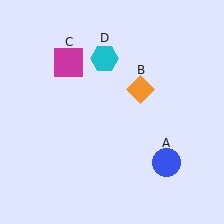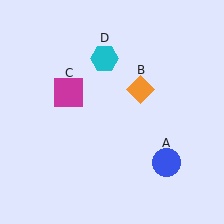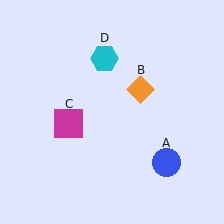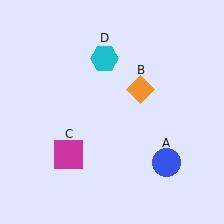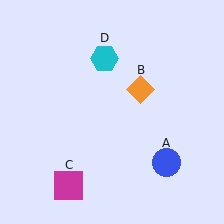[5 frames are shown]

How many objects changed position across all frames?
1 object changed position: magenta square (object C).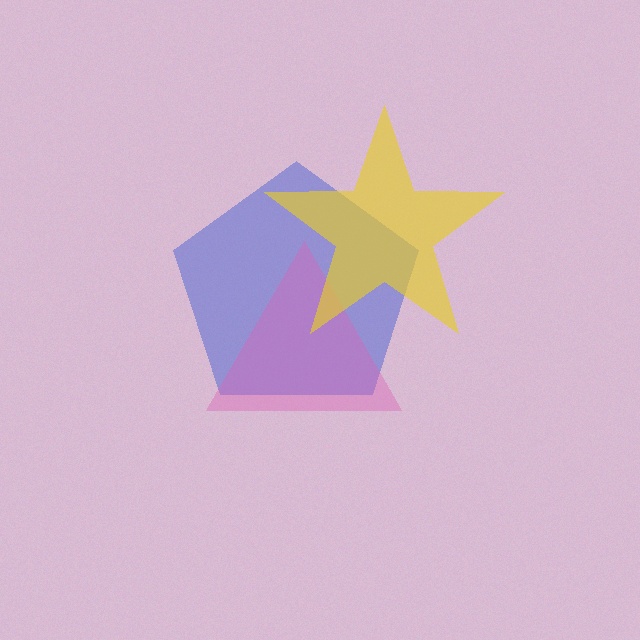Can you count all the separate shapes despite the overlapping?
Yes, there are 3 separate shapes.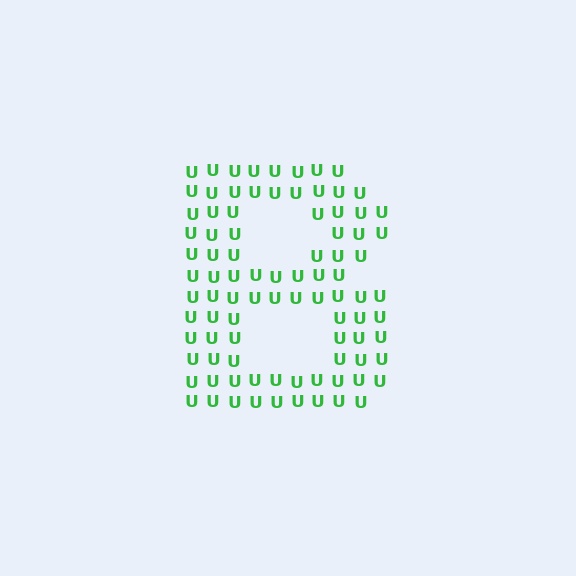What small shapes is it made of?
It is made of small letter U's.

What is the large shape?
The large shape is the letter B.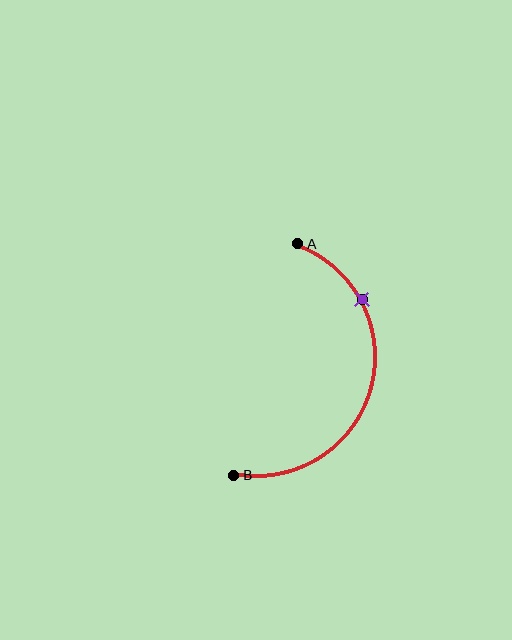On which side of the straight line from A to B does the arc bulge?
The arc bulges to the right of the straight line connecting A and B.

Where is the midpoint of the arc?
The arc midpoint is the point on the curve farthest from the straight line joining A and B. It sits to the right of that line.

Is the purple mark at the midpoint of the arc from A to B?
No. The purple mark lies on the arc but is closer to endpoint A. The arc midpoint would be at the point on the curve equidistant along the arc from both A and B.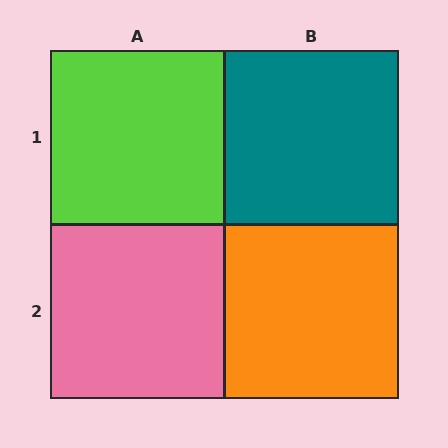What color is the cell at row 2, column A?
Pink.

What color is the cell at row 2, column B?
Orange.